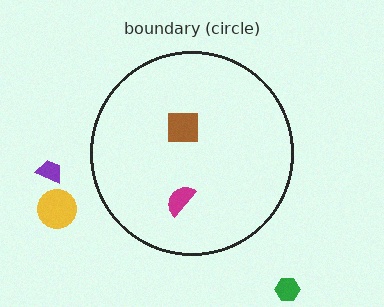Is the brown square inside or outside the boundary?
Inside.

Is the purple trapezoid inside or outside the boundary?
Outside.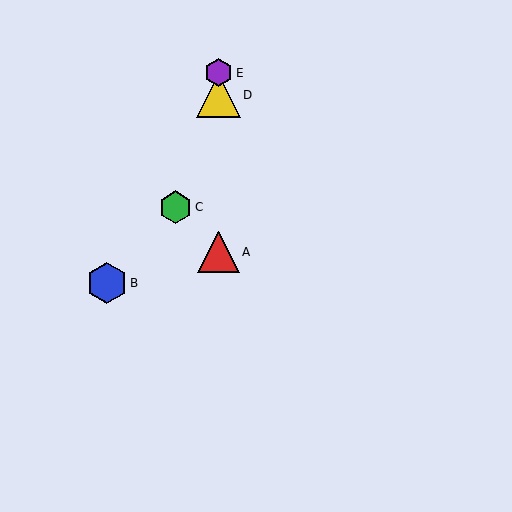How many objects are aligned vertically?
3 objects (A, D, E) are aligned vertically.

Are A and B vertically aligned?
No, A is at x≈219 and B is at x≈107.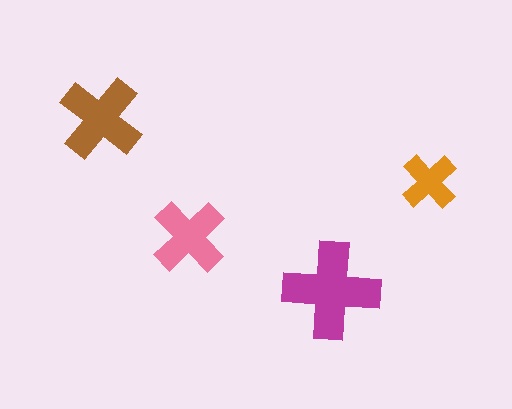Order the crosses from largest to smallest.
the magenta one, the brown one, the pink one, the orange one.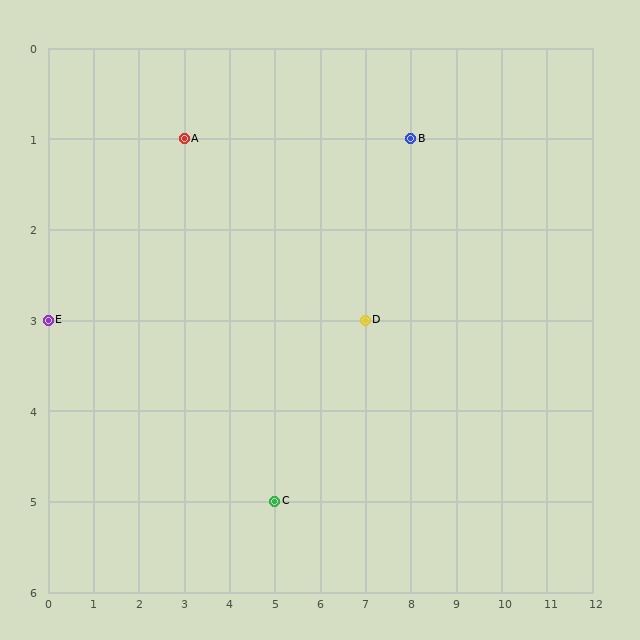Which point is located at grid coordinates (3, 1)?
Point A is at (3, 1).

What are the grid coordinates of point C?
Point C is at grid coordinates (5, 5).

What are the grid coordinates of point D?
Point D is at grid coordinates (7, 3).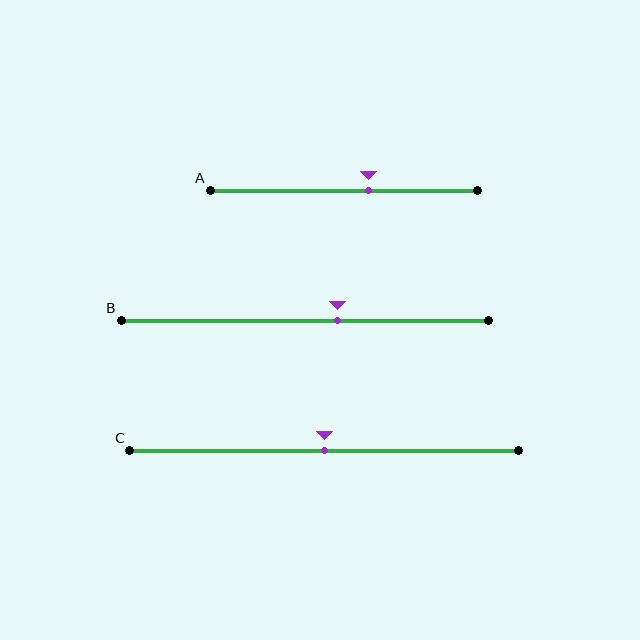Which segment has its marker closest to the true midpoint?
Segment C has its marker closest to the true midpoint.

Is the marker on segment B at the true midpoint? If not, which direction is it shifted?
No, the marker on segment B is shifted to the right by about 9% of the segment length.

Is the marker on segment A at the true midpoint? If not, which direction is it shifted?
No, the marker on segment A is shifted to the right by about 9% of the segment length.